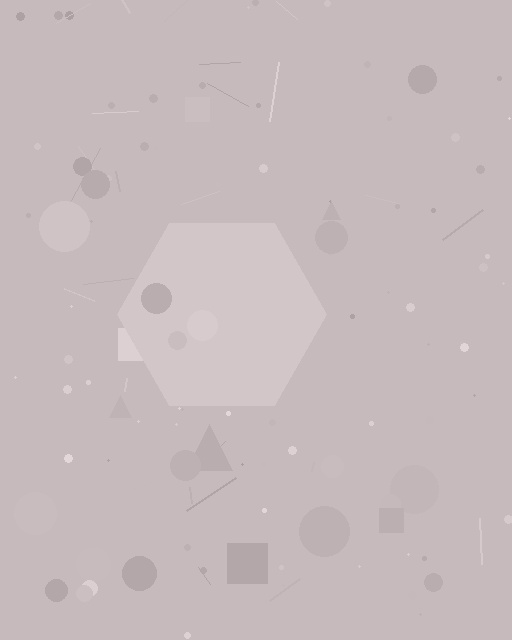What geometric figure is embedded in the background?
A hexagon is embedded in the background.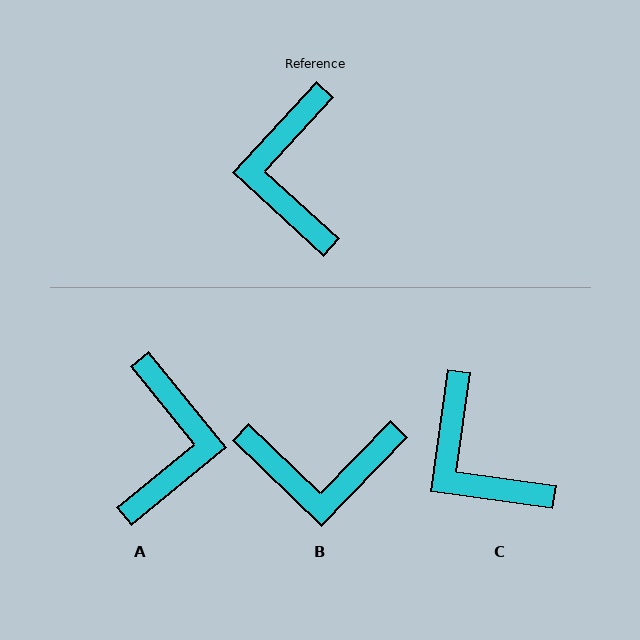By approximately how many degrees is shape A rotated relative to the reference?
Approximately 172 degrees counter-clockwise.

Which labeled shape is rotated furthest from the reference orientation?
A, about 172 degrees away.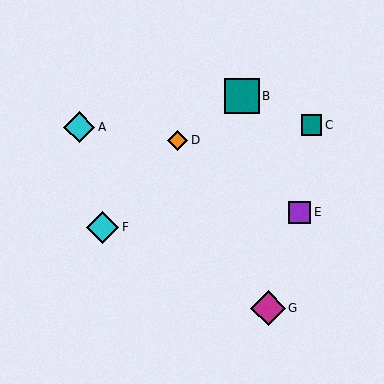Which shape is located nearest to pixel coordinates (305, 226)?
The purple square (labeled E) at (300, 212) is nearest to that location.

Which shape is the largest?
The magenta diamond (labeled G) is the largest.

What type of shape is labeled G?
Shape G is a magenta diamond.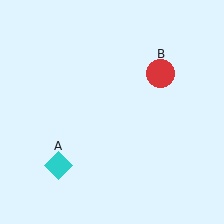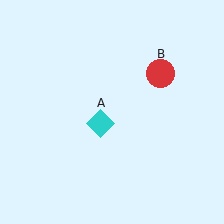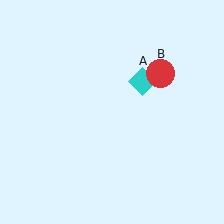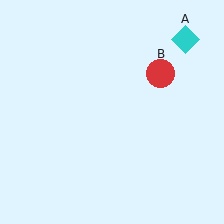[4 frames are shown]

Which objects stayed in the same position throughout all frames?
Red circle (object B) remained stationary.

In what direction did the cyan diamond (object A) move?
The cyan diamond (object A) moved up and to the right.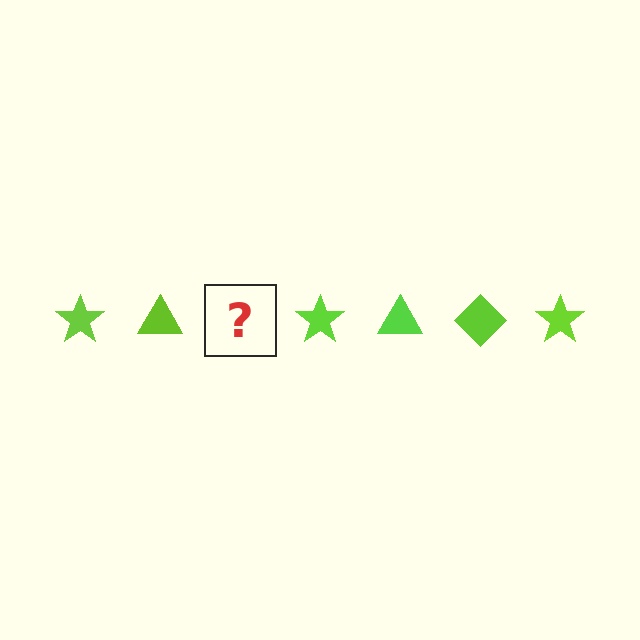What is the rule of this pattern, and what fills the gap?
The rule is that the pattern cycles through star, triangle, diamond shapes in lime. The gap should be filled with a lime diamond.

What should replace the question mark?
The question mark should be replaced with a lime diamond.